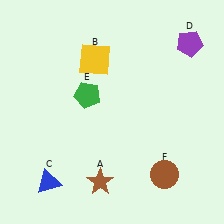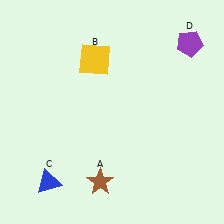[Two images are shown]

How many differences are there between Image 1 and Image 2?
There are 2 differences between the two images.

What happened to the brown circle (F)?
The brown circle (F) was removed in Image 2. It was in the bottom-right area of Image 1.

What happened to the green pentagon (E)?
The green pentagon (E) was removed in Image 2. It was in the top-left area of Image 1.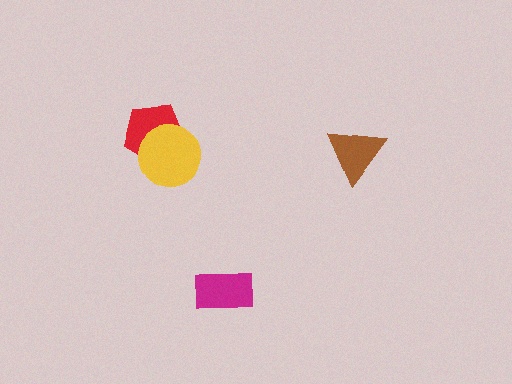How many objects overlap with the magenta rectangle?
0 objects overlap with the magenta rectangle.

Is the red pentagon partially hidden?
Yes, it is partially covered by another shape.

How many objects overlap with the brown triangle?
0 objects overlap with the brown triangle.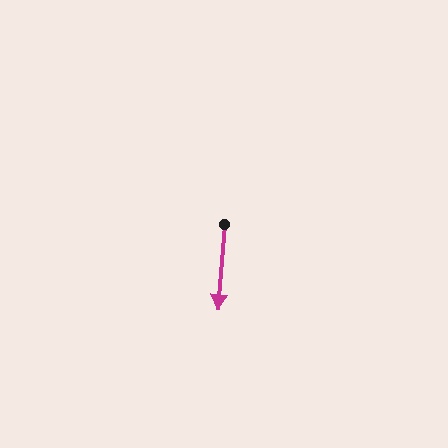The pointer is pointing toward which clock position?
Roughly 6 o'clock.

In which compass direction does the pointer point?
South.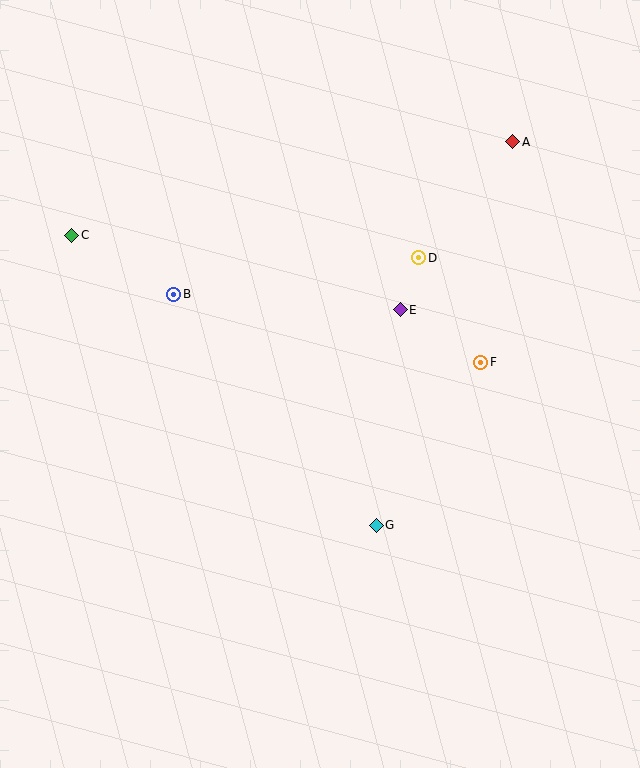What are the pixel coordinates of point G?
Point G is at (376, 525).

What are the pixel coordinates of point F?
Point F is at (481, 362).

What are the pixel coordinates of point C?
Point C is at (72, 235).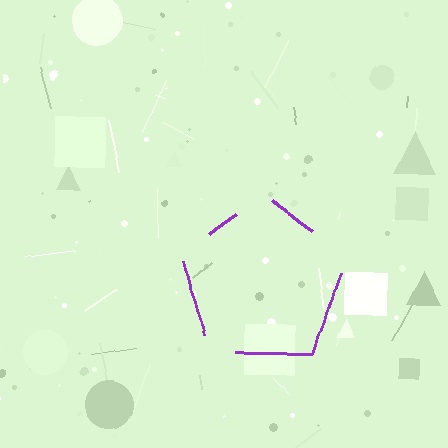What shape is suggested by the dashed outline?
The dashed outline suggests a pentagon.